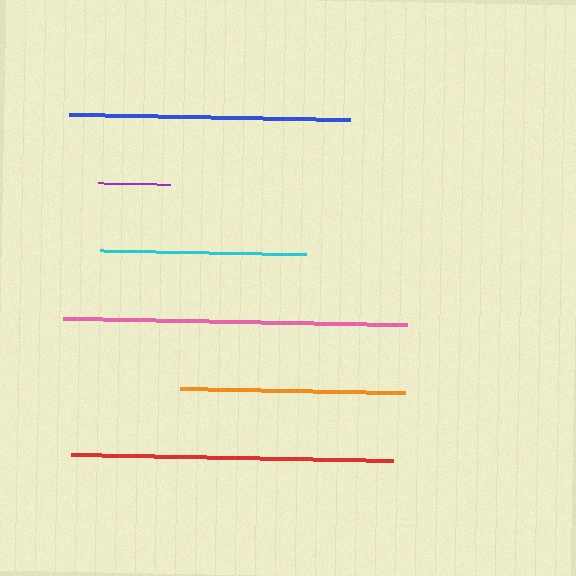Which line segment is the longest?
The pink line is the longest at approximately 345 pixels.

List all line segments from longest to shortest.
From longest to shortest: pink, red, blue, orange, cyan, purple.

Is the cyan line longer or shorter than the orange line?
The orange line is longer than the cyan line.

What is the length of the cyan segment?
The cyan segment is approximately 206 pixels long.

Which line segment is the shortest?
The purple line is the shortest at approximately 71 pixels.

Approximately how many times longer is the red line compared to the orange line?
The red line is approximately 1.4 times the length of the orange line.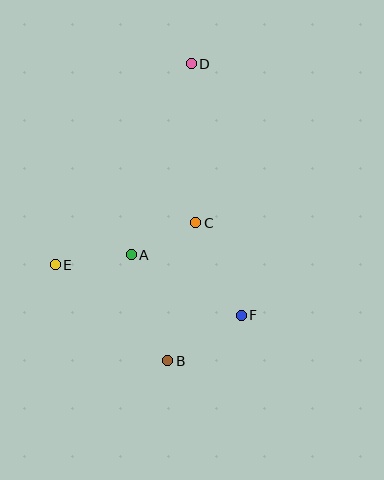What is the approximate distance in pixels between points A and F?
The distance between A and F is approximately 125 pixels.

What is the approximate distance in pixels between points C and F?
The distance between C and F is approximately 103 pixels.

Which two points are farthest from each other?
Points B and D are farthest from each other.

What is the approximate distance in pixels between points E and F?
The distance between E and F is approximately 193 pixels.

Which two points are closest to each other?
Points A and C are closest to each other.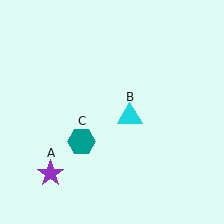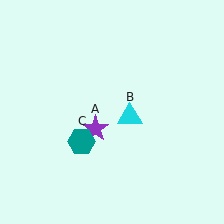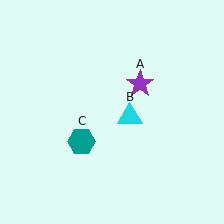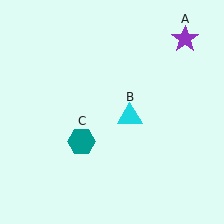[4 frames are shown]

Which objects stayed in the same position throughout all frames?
Cyan triangle (object B) and teal hexagon (object C) remained stationary.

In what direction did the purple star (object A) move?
The purple star (object A) moved up and to the right.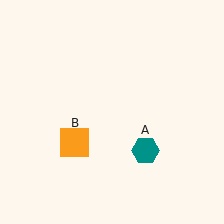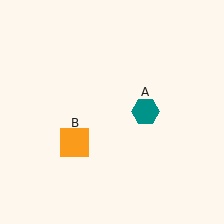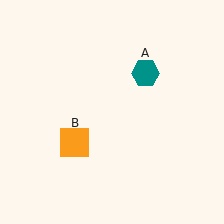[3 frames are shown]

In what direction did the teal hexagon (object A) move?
The teal hexagon (object A) moved up.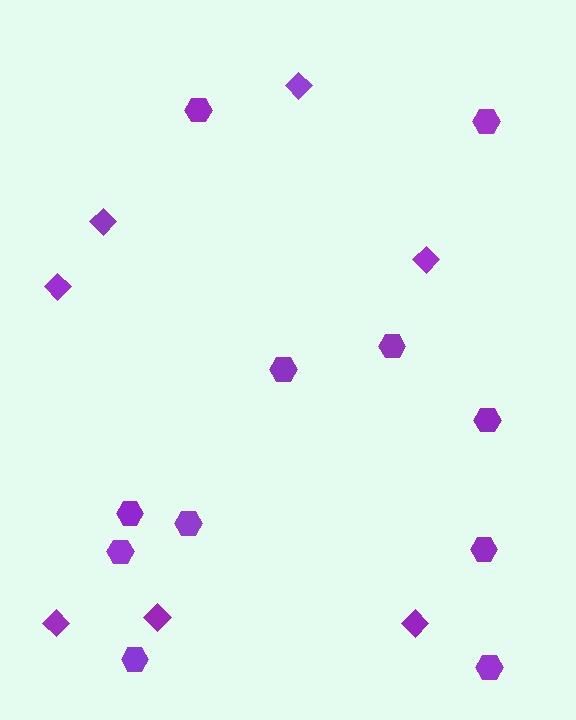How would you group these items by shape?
There are 2 groups: one group of hexagons (11) and one group of diamonds (7).